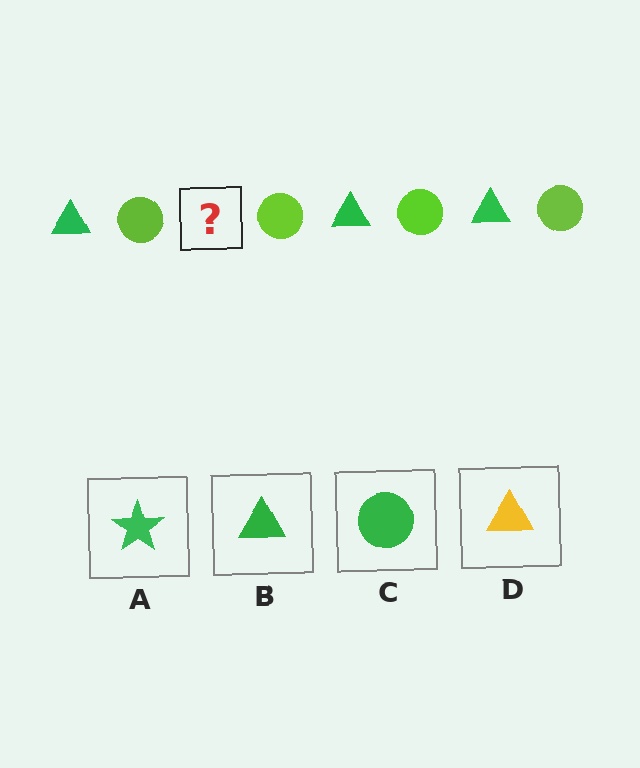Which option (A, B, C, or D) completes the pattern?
B.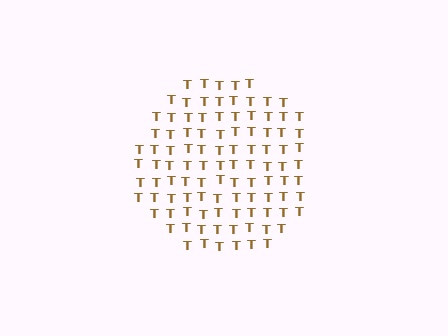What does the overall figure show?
The overall figure shows a circle.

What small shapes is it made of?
It is made of small letter T's.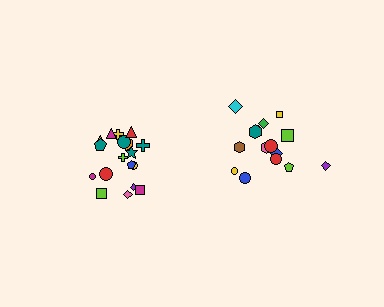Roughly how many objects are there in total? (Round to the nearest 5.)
Roughly 35 objects in total.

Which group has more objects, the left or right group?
The left group.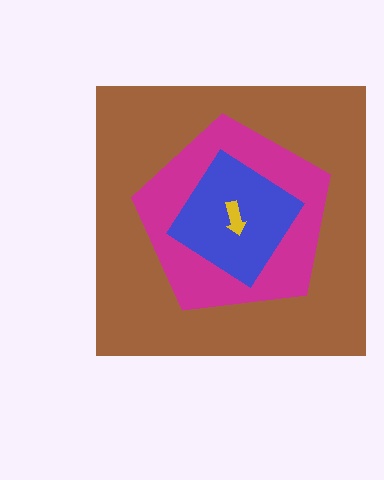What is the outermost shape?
The brown square.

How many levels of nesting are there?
4.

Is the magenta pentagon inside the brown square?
Yes.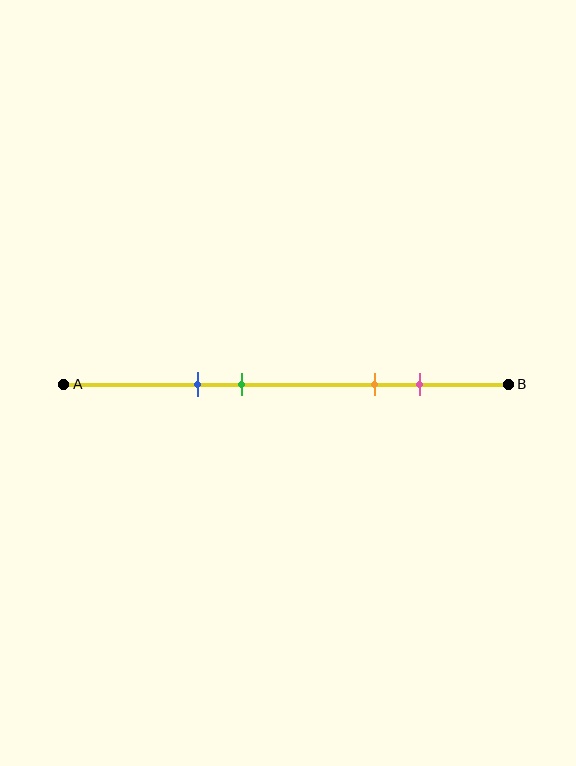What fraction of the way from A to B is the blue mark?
The blue mark is approximately 30% (0.3) of the way from A to B.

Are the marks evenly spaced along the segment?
No, the marks are not evenly spaced.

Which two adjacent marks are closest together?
The blue and green marks are the closest adjacent pair.